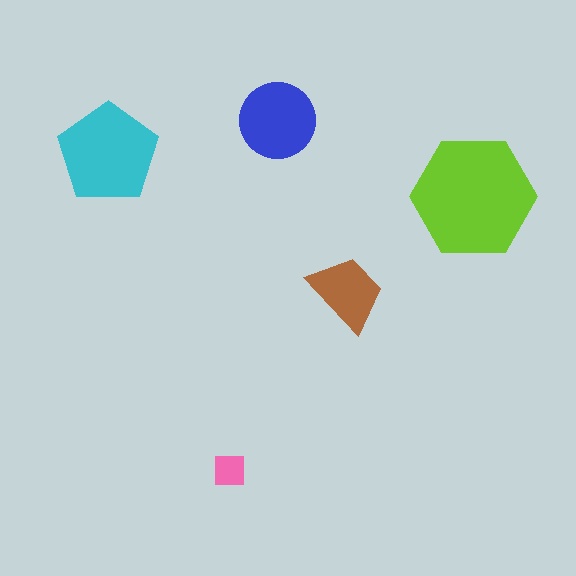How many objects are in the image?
There are 5 objects in the image.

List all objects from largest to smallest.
The lime hexagon, the cyan pentagon, the blue circle, the brown trapezoid, the pink square.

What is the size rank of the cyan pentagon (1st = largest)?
2nd.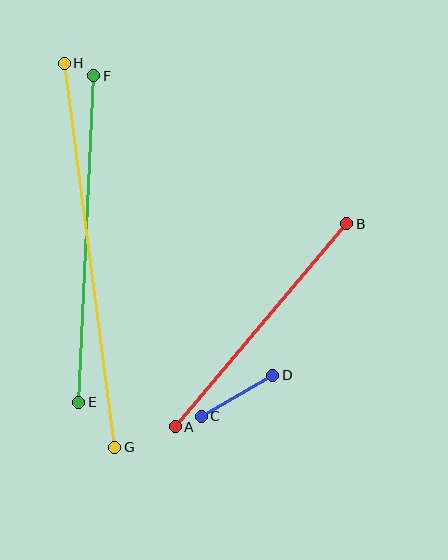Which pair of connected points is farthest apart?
Points G and H are farthest apart.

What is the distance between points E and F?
The distance is approximately 327 pixels.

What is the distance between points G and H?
The distance is approximately 387 pixels.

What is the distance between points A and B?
The distance is approximately 265 pixels.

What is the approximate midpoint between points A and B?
The midpoint is at approximately (261, 325) pixels.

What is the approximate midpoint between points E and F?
The midpoint is at approximately (86, 239) pixels.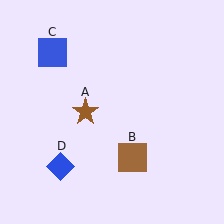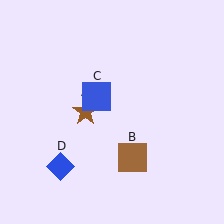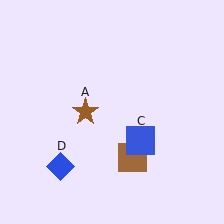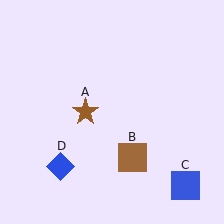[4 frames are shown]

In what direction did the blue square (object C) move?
The blue square (object C) moved down and to the right.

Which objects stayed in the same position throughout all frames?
Brown star (object A) and brown square (object B) and blue diamond (object D) remained stationary.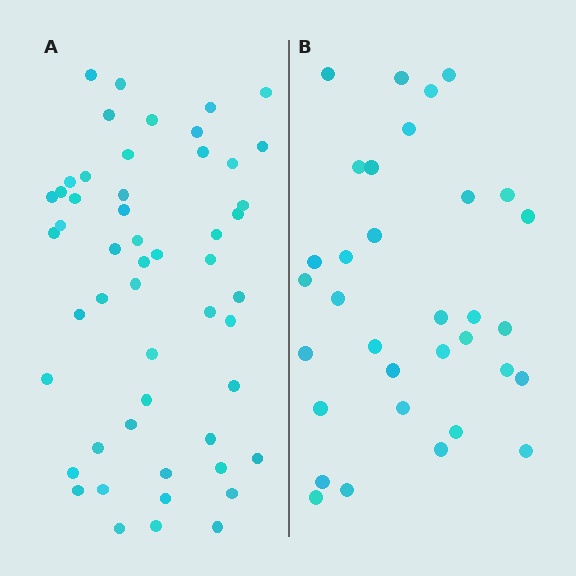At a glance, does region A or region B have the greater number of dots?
Region A (the left region) has more dots.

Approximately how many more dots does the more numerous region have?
Region A has approximately 20 more dots than region B.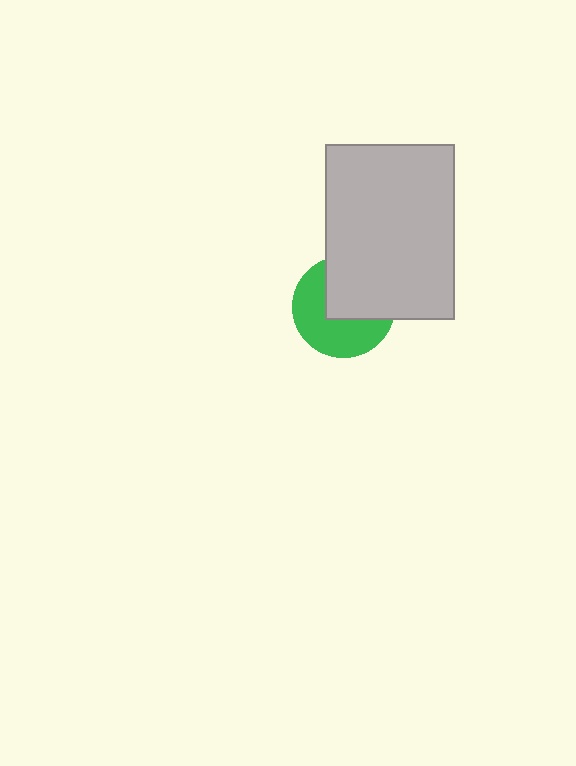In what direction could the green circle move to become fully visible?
The green circle could move toward the lower-left. That would shift it out from behind the light gray rectangle entirely.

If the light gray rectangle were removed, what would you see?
You would see the complete green circle.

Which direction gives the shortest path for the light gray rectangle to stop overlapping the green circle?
Moving toward the upper-right gives the shortest separation.